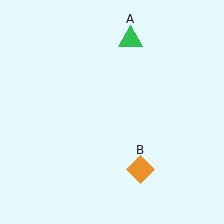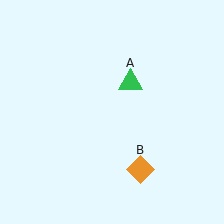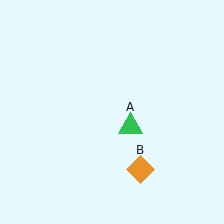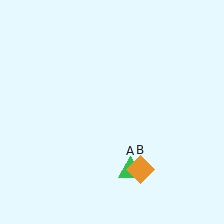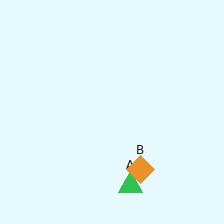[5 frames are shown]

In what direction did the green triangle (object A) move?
The green triangle (object A) moved down.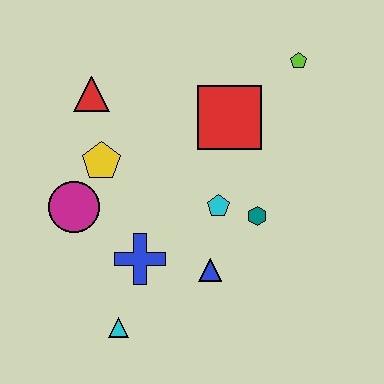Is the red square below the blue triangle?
No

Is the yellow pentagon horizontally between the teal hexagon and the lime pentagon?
No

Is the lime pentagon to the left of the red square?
No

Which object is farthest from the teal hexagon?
The red triangle is farthest from the teal hexagon.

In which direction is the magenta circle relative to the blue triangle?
The magenta circle is to the left of the blue triangle.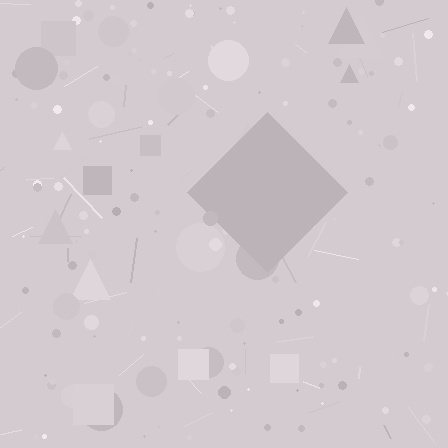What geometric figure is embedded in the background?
A diamond is embedded in the background.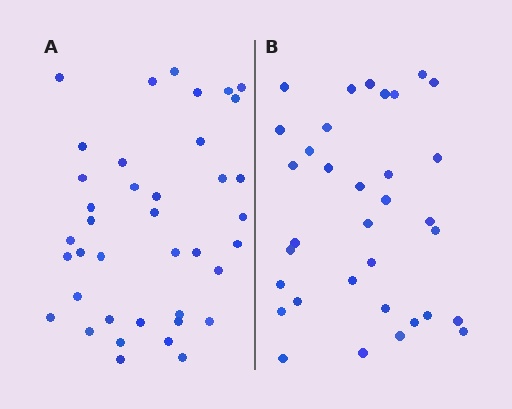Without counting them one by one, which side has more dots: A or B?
Region A (the left region) has more dots.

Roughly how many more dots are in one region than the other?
Region A has about 5 more dots than region B.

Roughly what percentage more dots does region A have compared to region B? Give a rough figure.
About 15% more.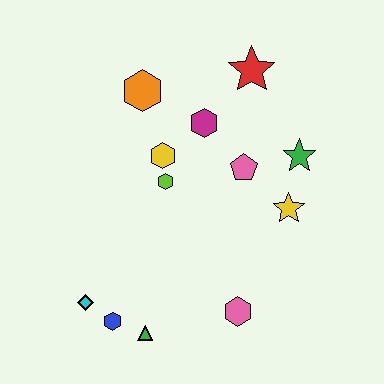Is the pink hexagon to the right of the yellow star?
No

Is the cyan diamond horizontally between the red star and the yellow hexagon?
No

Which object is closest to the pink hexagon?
The green triangle is closest to the pink hexagon.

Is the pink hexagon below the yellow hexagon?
Yes